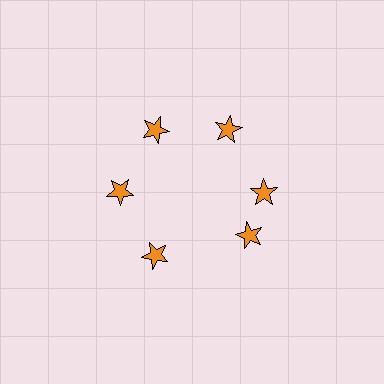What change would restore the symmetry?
The symmetry would be restored by rotating it back into even spacing with its neighbors so that all 6 stars sit at equal angles and equal distance from the center.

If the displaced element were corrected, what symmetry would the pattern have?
It would have 6-fold rotational symmetry — the pattern would map onto itself every 60 degrees.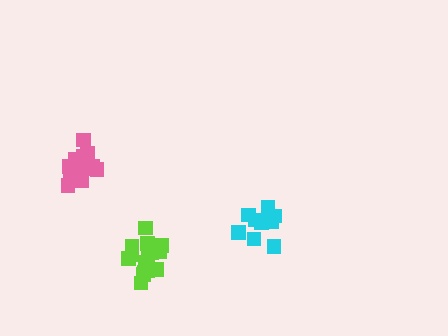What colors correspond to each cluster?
The clusters are colored: cyan, pink, lime.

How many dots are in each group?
Group 1: 10 dots, Group 2: 16 dots, Group 3: 16 dots (42 total).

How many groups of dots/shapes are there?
There are 3 groups.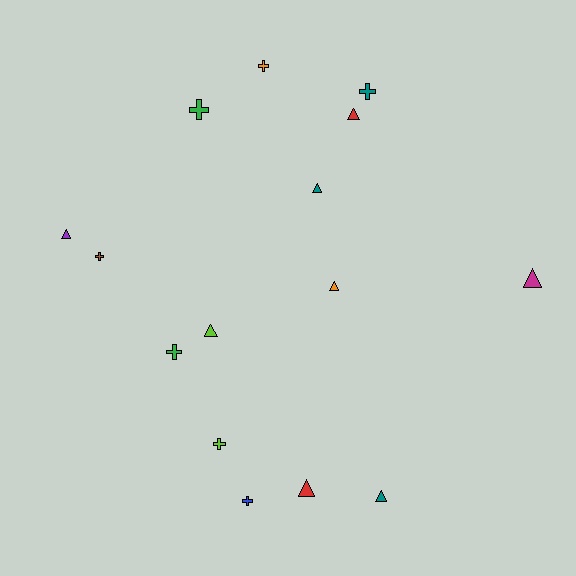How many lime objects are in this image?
There are 2 lime objects.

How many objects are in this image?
There are 15 objects.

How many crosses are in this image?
There are 7 crosses.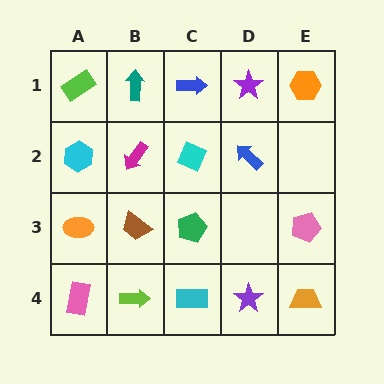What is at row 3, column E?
A pink pentagon.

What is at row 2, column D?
A blue arrow.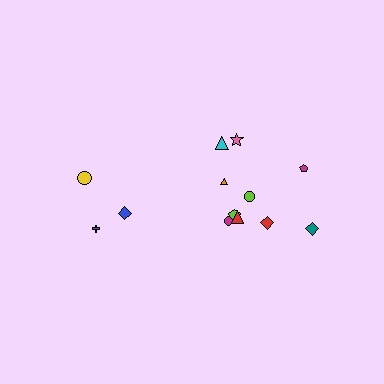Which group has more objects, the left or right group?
The right group.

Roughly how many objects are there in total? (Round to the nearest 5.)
Roughly 15 objects in total.